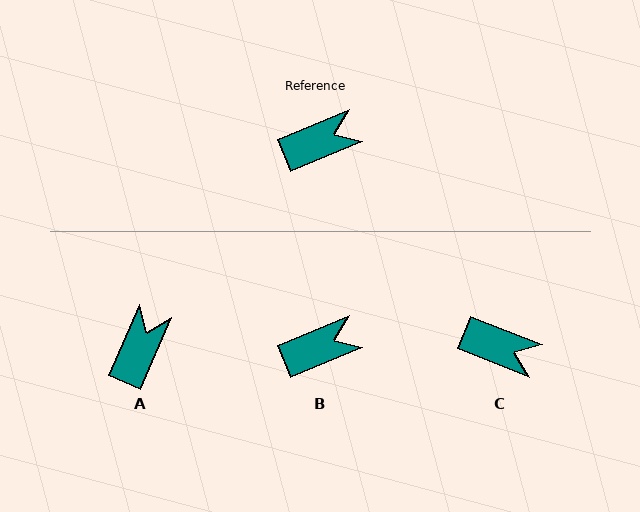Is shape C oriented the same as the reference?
No, it is off by about 44 degrees.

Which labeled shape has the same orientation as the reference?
B.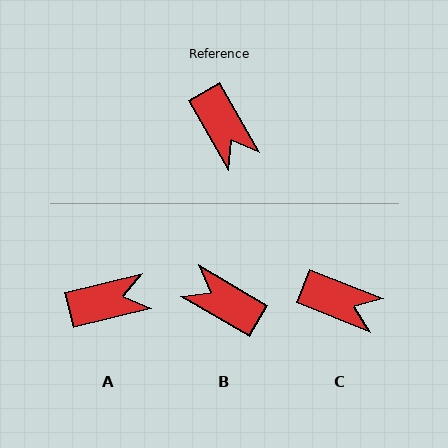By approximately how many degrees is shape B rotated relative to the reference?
Approximately 150 degrees clockwise.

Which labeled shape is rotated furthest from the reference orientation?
B, about 150 degrees away.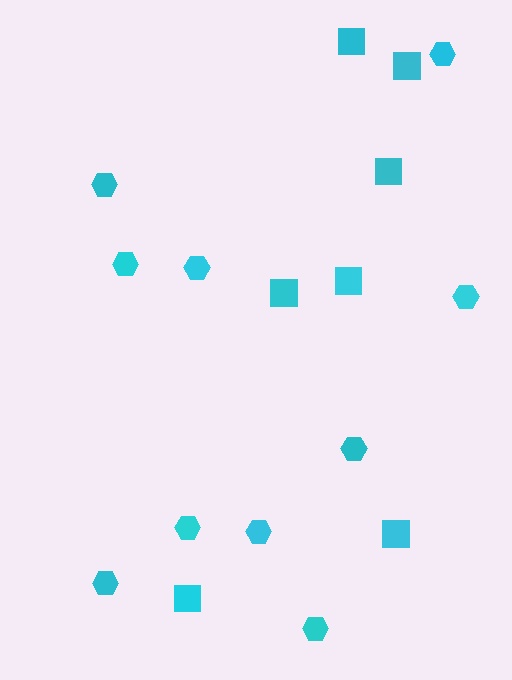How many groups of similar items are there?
There are 2 groups: one group of squares (7) and one group of hexagons (10).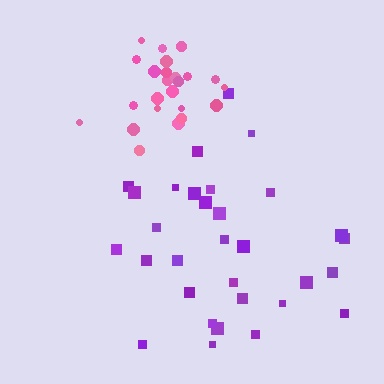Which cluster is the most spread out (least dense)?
Purple.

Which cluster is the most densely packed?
Pink.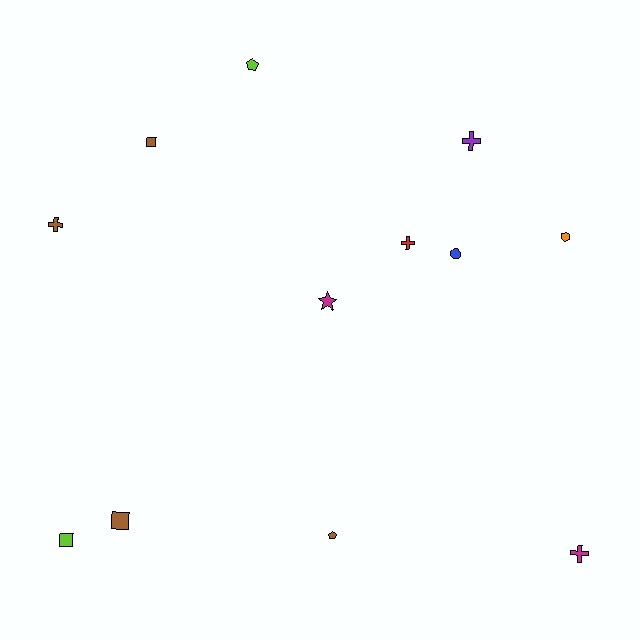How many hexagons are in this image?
There is 1 hexagon.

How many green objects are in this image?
There are no green objects.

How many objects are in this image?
There are 12 objects.